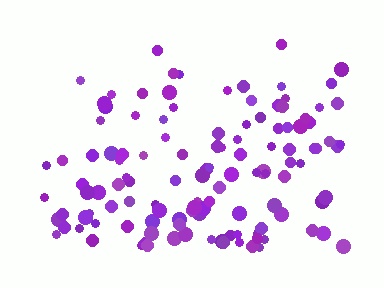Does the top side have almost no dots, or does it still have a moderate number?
Still a moderate number, just noticeably fewer than the bottom.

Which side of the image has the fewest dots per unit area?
The top.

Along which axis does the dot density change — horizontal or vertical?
Vertical.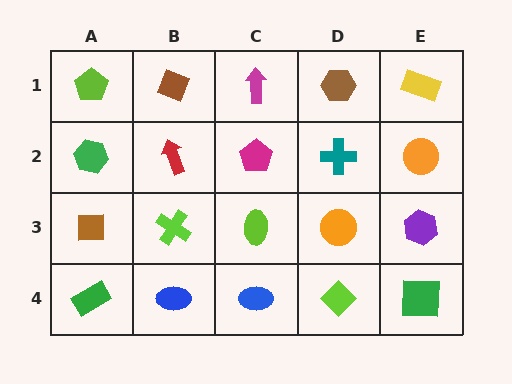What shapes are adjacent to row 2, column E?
A yellow rectangle (row 1, column E), a purple hexagon (row 3, column E), a teal cross (row 2, column D).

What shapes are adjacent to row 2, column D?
A brown hexagon (row 1, column D), an orange circle (row 3, column D), a magenta pentagon (row 2, column C), an orange circle (row 2, column E).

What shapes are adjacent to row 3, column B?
A red arrow (row 2, column B), a blue ellipse (row 4, column B), a brown square (row 3, column A), a lime ellipse (row 3, column C).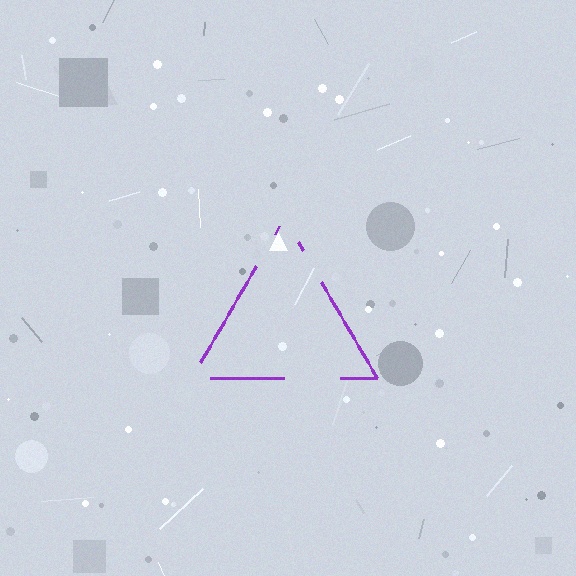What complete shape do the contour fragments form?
The contour fragments form a triangle.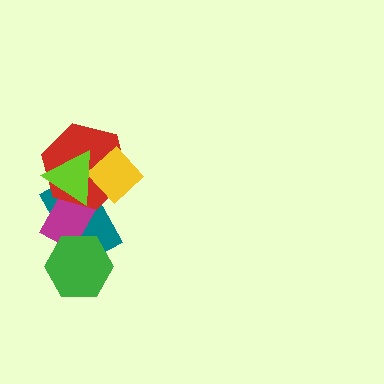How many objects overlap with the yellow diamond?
3 objects overlap with the yellow diamond.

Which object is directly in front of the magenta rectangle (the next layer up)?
The red hexagon is directly in front of the magenta rectangle.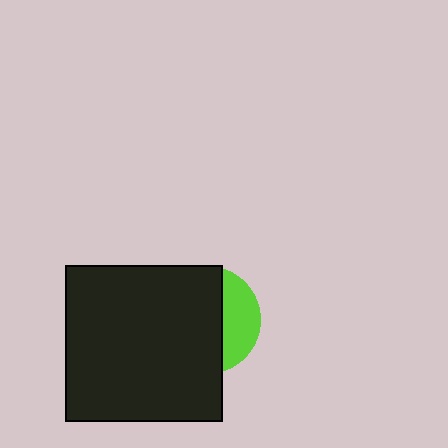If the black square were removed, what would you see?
You would see the complete lime circle.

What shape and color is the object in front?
The object in front is a black square.